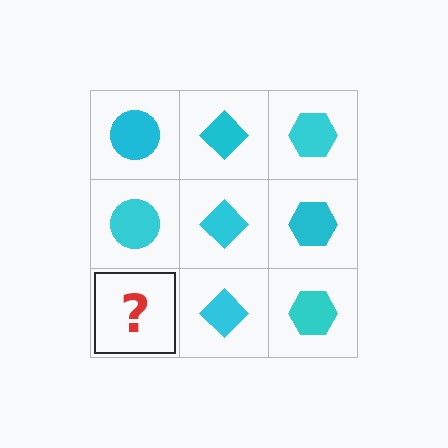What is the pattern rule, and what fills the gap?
The rule is that each column has a consistent shape. The gap should be filled with a cyan circle.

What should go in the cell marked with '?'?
The missing cell should contain a cyan circle.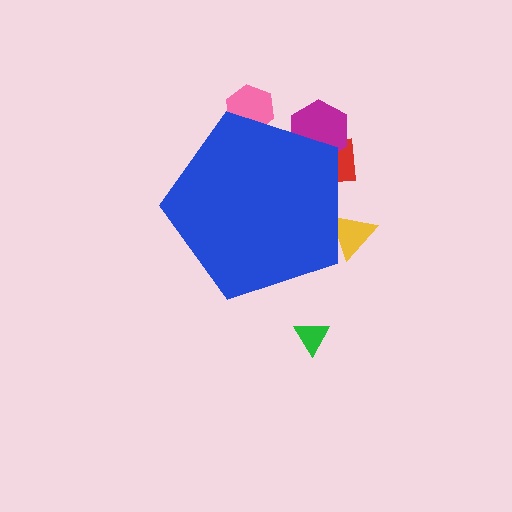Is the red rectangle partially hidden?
Yes, the red rectangle is partially hidden behind the blue pentagon.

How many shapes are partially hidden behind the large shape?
4 shapes are partially hidden.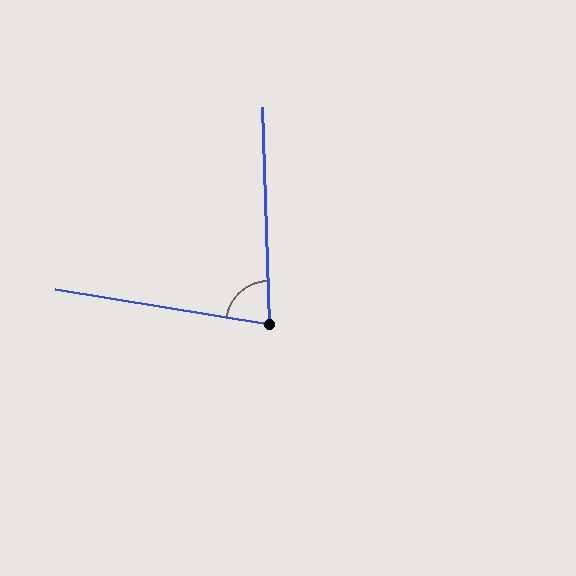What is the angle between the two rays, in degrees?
Approximately 79 degrees.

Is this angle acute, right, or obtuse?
It is acute.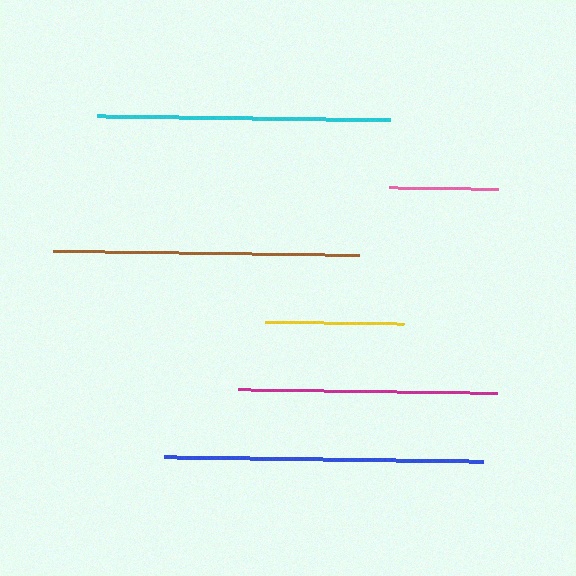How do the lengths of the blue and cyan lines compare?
The blue and cyan lines are approximately the same length.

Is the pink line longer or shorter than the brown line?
The brown line is longer than the pink line.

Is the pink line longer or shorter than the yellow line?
The yellow line is longer than the pink line.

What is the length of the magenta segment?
The magenta segment is approximately 259 pixels long.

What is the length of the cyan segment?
The cyan segment is approximately 293 pixels long.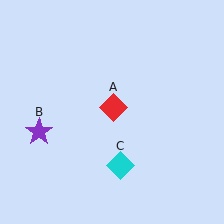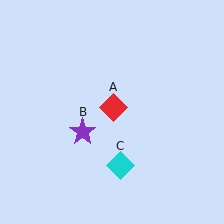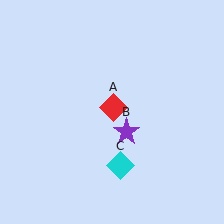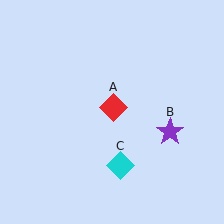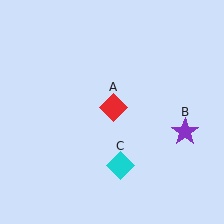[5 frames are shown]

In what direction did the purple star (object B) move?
The purple star (object B) moved right.